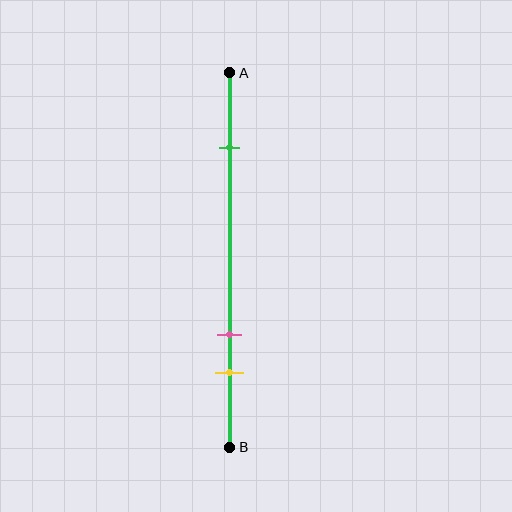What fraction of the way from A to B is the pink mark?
The pink mark is approximately 70% (0.7) of the way from A to B.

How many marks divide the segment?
There are 3 marks dividing the segment.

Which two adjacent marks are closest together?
The pink and yellow marks are the closest adjacent pair.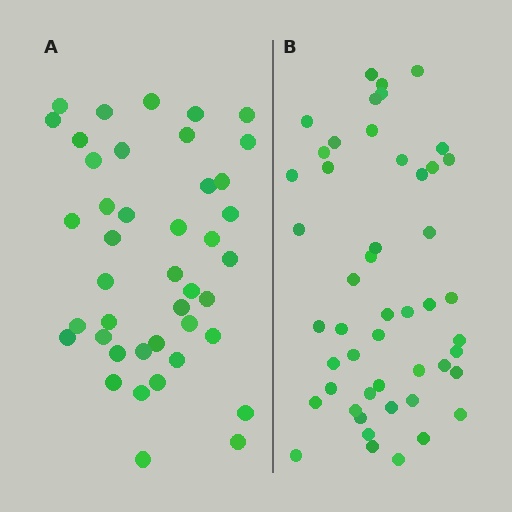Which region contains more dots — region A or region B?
Region B (the right region) has more dots.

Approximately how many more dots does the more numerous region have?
Region B has roughly 8 or so more dots than region A.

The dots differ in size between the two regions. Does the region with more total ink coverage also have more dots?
No. Region A has more total ink coverage because its dots are larger, but region B actually contains more individual dots. Total area can be misleading — the number of items is what matters here.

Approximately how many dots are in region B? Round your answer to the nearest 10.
About 50 dots. (The exact count is 49, which rounds to 50.)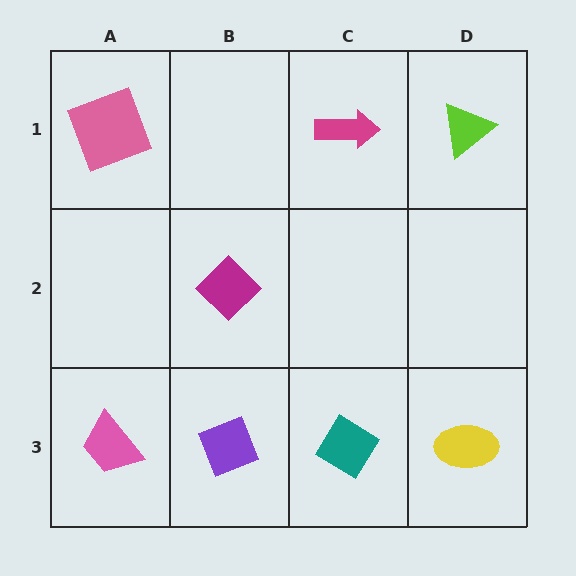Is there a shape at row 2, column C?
No, that cell is empty.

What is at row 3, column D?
A yellow ellipse.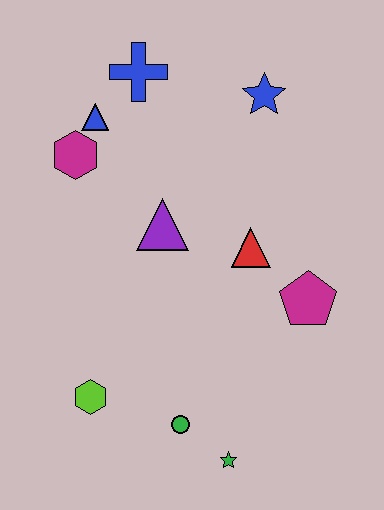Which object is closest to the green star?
The green circle is closest to the green star.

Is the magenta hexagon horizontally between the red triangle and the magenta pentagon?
No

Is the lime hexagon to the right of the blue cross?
No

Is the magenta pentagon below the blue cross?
Yes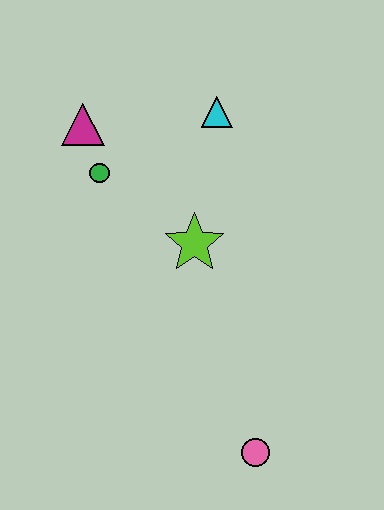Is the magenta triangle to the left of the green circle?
Yes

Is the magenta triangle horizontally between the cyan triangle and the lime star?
No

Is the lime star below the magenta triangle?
Yes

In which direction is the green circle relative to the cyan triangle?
The green circle is to the left of the cyan triangle.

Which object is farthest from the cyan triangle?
The pink circle is farthest from the cyan triangle.